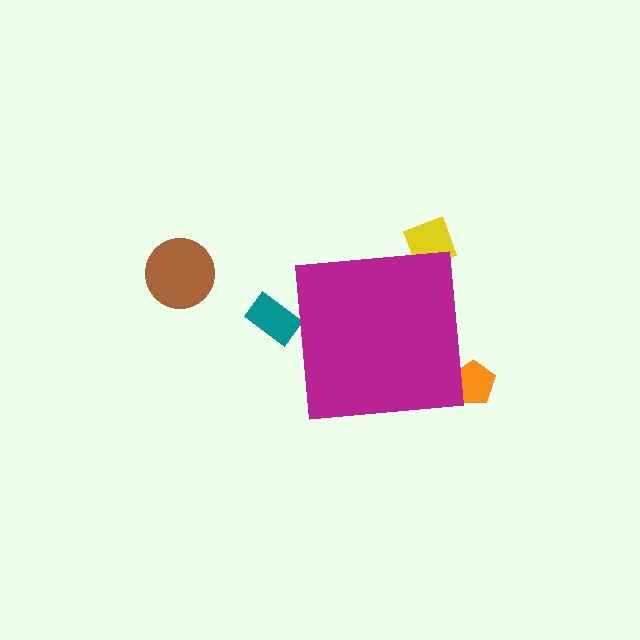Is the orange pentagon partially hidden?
Yes, the orange pentagon is partially hidden behind the magenta square.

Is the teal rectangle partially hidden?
Yes, the teal rectangle is partially hidden behind the magenta square.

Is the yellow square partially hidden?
Yes, the yellow square is partially hidden behind the magenta square.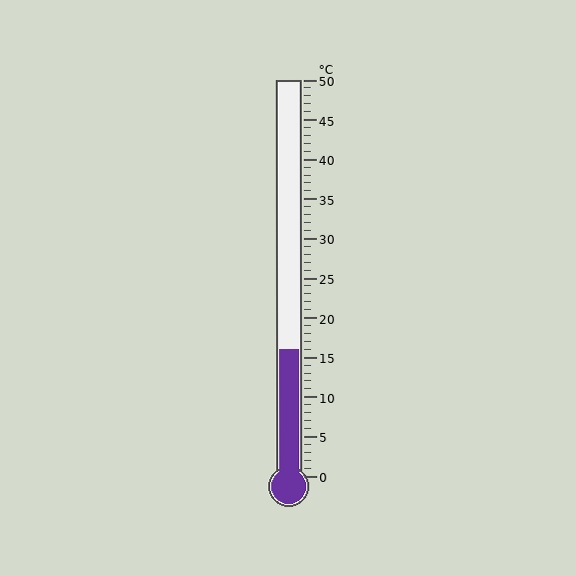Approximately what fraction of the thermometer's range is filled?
The thermometer is filled to approximately 30% of its range.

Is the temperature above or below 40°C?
The temperature is below 40°C.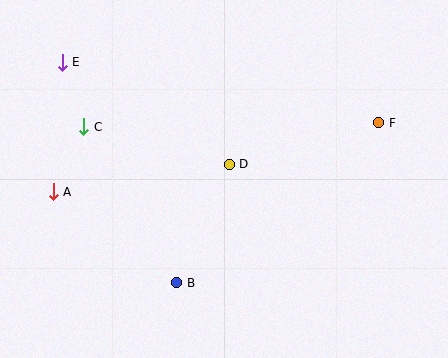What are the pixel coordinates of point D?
Point D is at (229, 164).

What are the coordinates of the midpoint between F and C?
The midpoint between F and C is at (231, 125).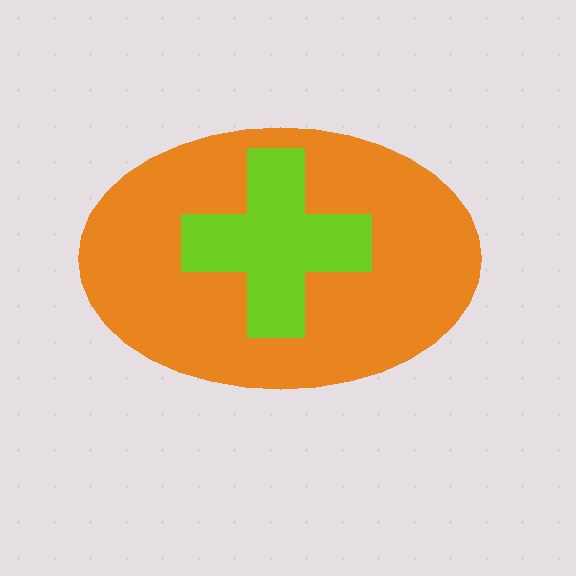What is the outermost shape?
The orange ellipse.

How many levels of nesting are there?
2.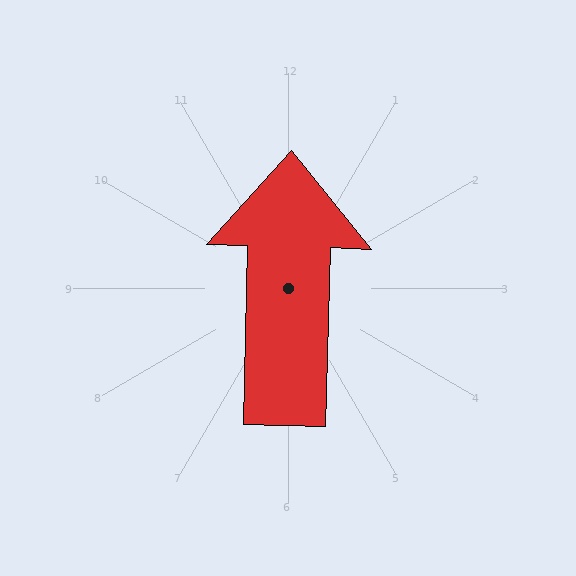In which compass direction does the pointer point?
North.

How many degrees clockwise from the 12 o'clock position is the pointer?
Approximately 2 degrees.